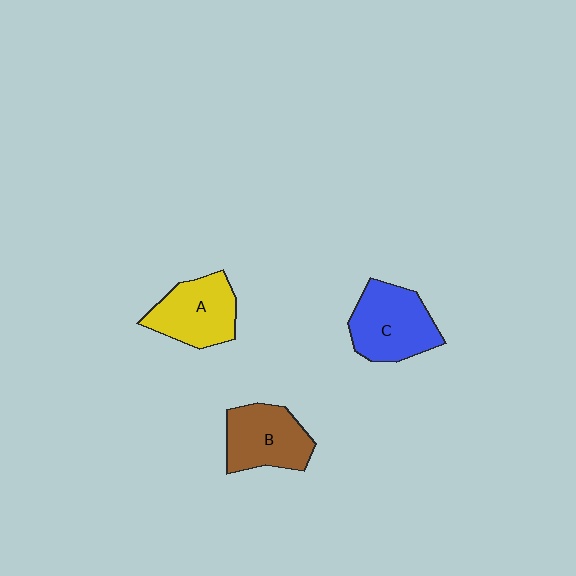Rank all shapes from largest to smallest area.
From largest to smallest: C (blue), A (yellow), B (brown).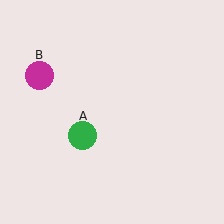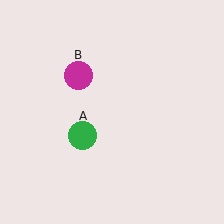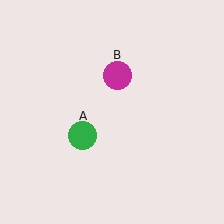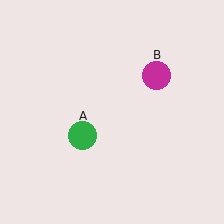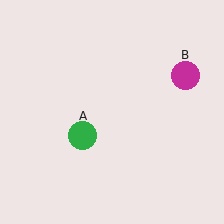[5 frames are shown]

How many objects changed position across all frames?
1 object changed position: magenta circle (object B).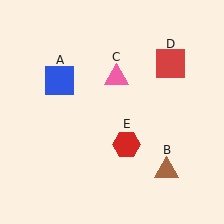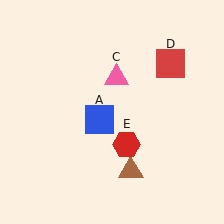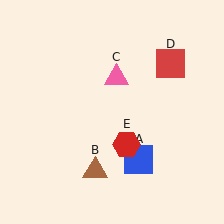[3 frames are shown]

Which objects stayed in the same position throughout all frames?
Pink triangle (object C) and red square (object D) and red hexagon (object E) remained stationary.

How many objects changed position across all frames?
2 objects changed position: blue square (object A), brown triangle (object B).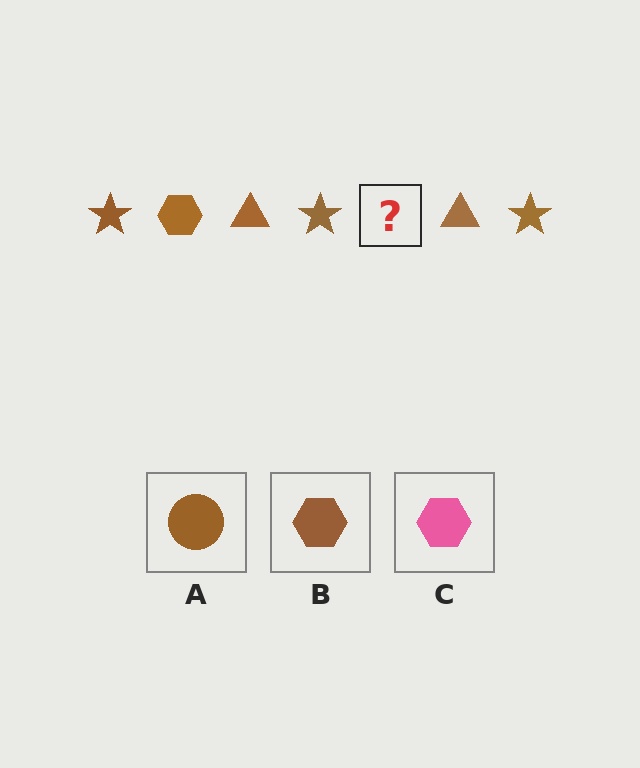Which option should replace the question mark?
Option B.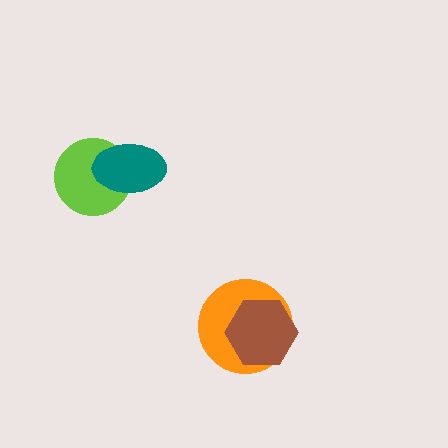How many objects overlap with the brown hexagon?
1 object overlaps with the brown hexagon.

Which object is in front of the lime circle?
The teal ellipse is in front of the lime circle.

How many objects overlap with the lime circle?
1 object overlaps with the lime circle.